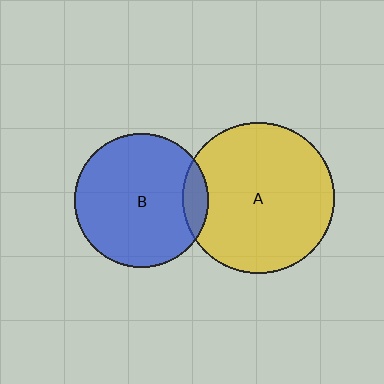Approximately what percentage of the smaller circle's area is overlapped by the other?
Approximately 10%.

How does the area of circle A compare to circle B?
Approximately 1.3 times.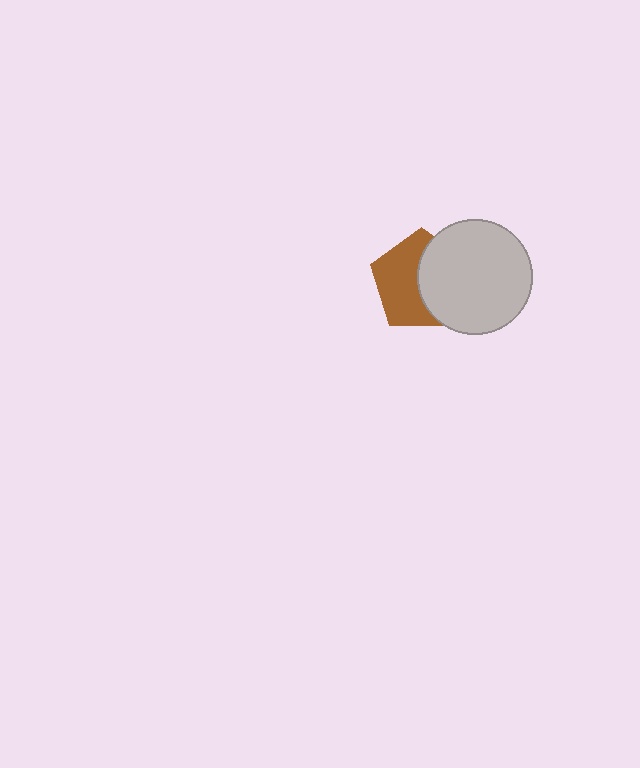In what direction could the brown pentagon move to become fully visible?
The brown pentagon could move left. That would shift it out from behind the light gray circle entirely.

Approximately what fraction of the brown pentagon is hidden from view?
Roughly 47% of the brown pentagon is hidden behind the light gray circle.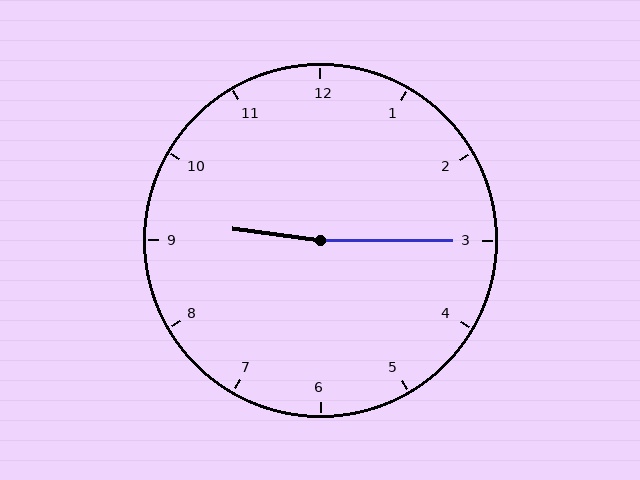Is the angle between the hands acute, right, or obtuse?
It is obtuse.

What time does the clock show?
9:15.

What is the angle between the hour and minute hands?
Approximately 172 degrees.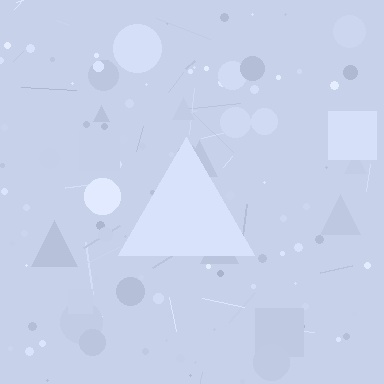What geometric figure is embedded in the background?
A triangle is embedded in the background.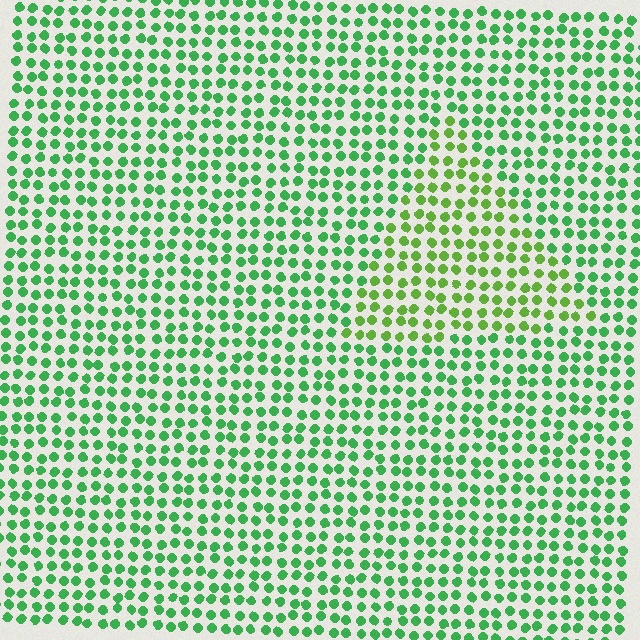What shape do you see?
I see a triangle.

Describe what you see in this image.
The image is filled with small green elements in a uniform arrangement. A triangle-shaped region is visible where the elements are tinted to a slightly different hue, forming a subtle color boundary.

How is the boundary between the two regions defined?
The boundary is defined purely by a slight shift in hue (about 31 degrees). Spacing, size, and orientation are identical on both sides.